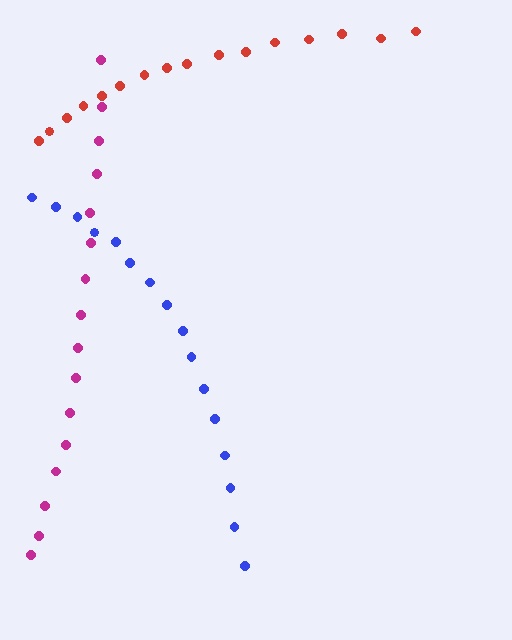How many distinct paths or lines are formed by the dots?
There are 3 distinct paths.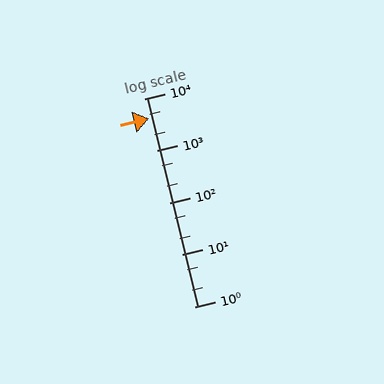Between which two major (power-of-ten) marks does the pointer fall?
The pointer is between 1000 and 10000.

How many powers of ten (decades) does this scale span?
The scale spans 4 decades, from 1 to 10000.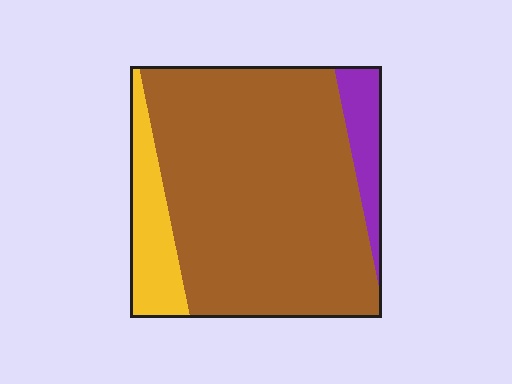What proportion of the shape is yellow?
Yellow covers around 15% of the shape.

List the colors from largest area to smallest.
From largest to smallest: brown, yellow, purple.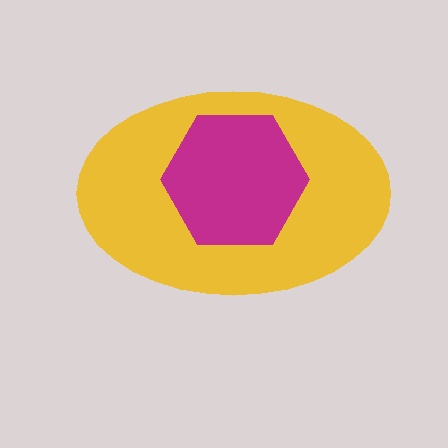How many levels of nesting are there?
2.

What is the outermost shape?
The yellow ellipse.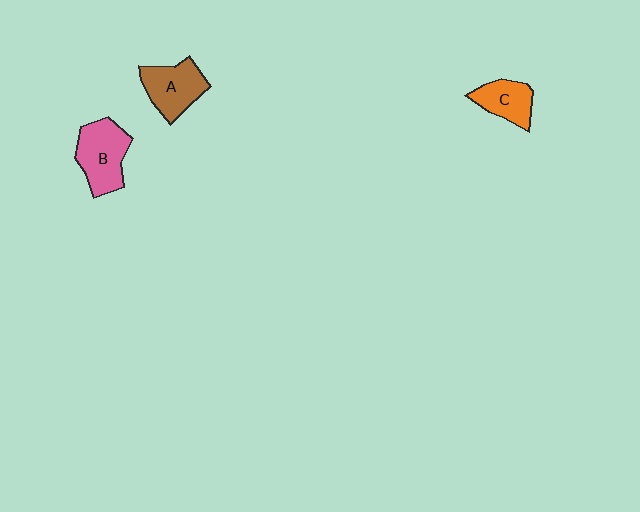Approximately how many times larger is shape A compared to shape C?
Approximately 1.3 times.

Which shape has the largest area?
Shape B (pink).